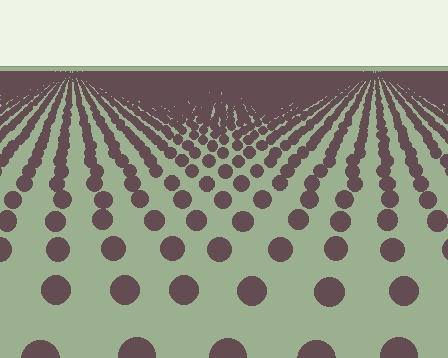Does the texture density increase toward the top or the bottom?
Density increases toward the top.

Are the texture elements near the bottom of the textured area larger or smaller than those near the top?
Larger. Near the bottom, elements are closer to the viewer and appear at a bigger on-screen size.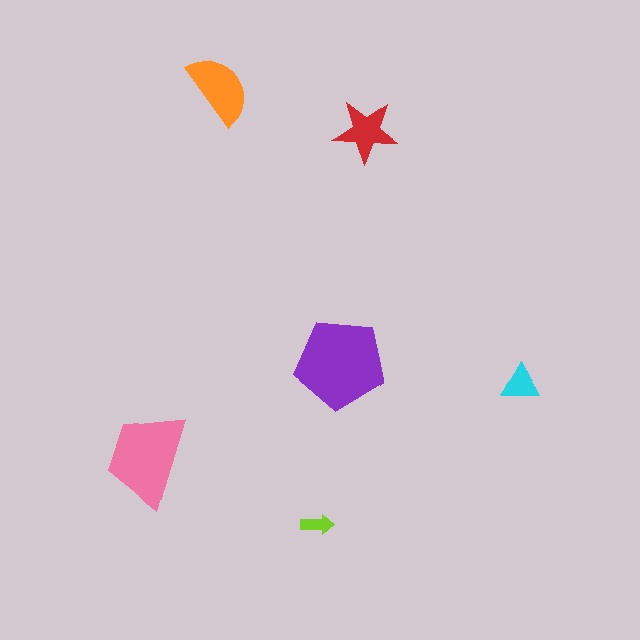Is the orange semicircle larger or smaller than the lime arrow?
Larger.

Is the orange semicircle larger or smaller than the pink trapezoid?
Smaller.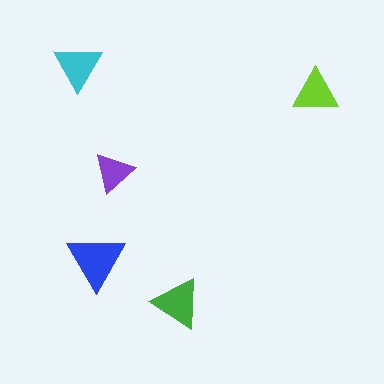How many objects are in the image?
There are 5 objects in the image.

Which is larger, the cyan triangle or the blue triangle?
The blue one.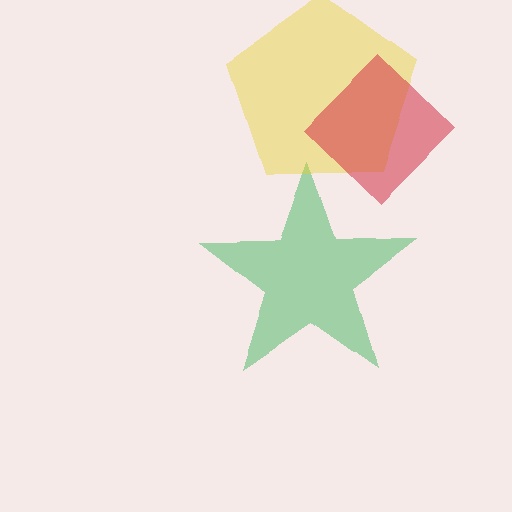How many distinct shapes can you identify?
There are 3 distinct shapes: a green star, a yellow pentagon, a red diamond.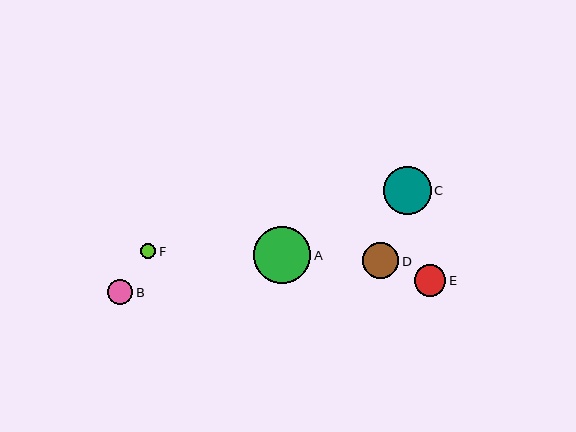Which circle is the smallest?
Circle F is the smallest with a size of approximately 15 pixels.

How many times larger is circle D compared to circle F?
Circle D is approximately 2.3 times the size of circle F.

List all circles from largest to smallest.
From largest to smallest: A, C, D, E, B, F.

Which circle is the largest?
Circle A is the largest with a size of approximately 58 pixels.